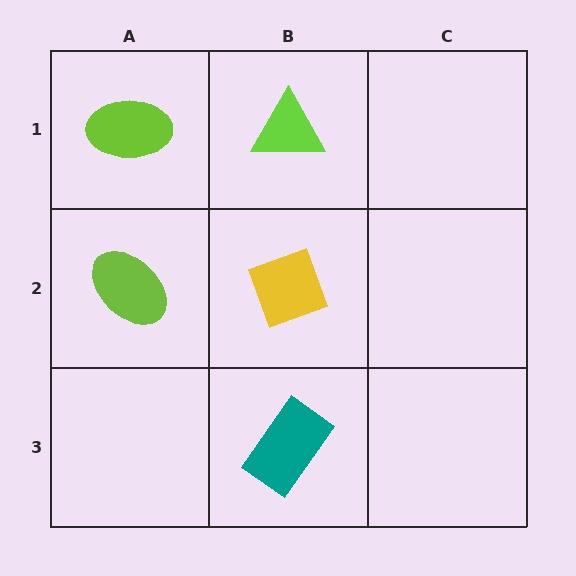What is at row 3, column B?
A teal rectangle.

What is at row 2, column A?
A lime ellipse.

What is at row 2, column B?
A yellow diamond.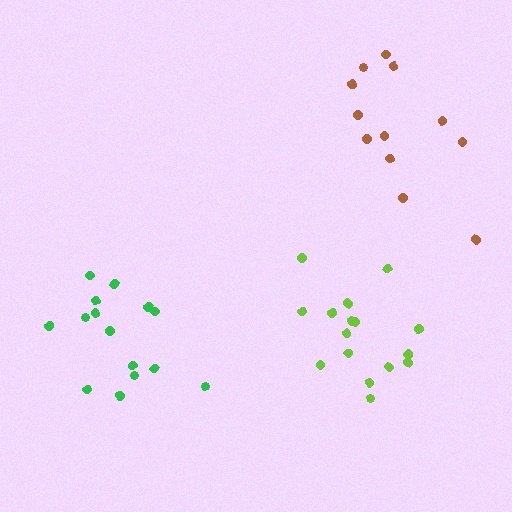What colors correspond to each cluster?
The clusters are colored: brown, green, lime.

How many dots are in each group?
Group 1: 12 dots, Group 2: 15 dots, Group 3: 16 dots (43 total).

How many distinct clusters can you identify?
There are 3 distinct clusters.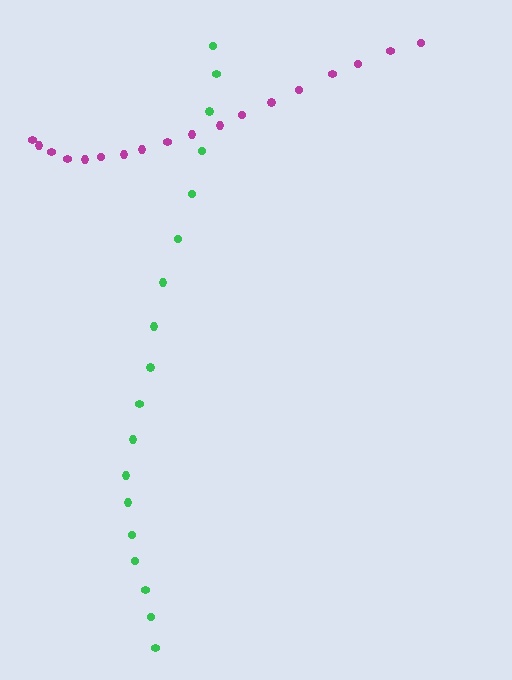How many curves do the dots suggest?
There are 2 distinct paths.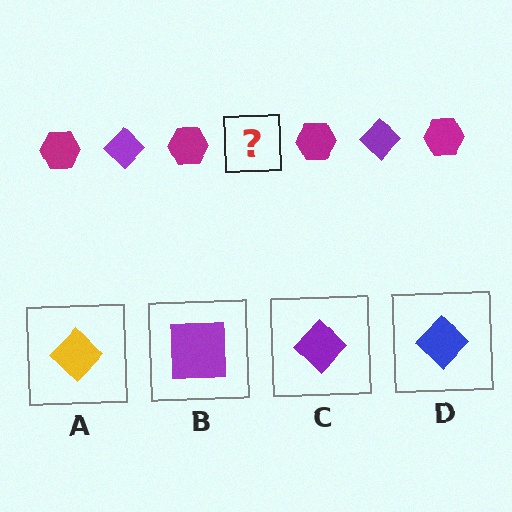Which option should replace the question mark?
Option C.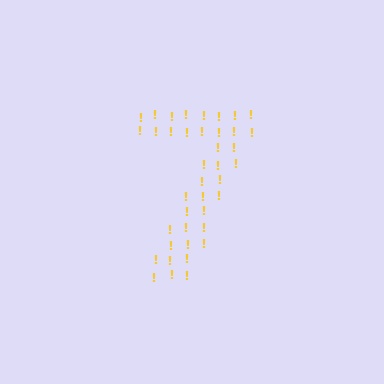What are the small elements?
The small elements are exclamation marks.